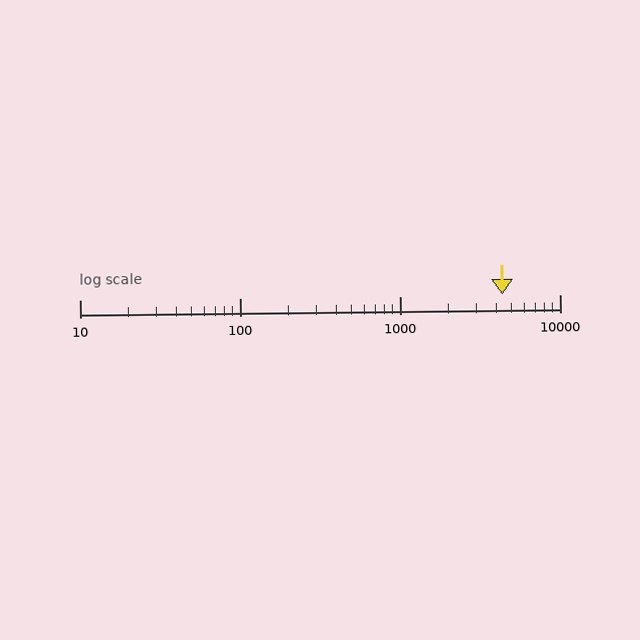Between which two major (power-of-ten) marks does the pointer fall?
The pointer is between 1000 and 10000.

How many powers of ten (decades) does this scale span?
The scale spans 3 decades, from 10 to 10000.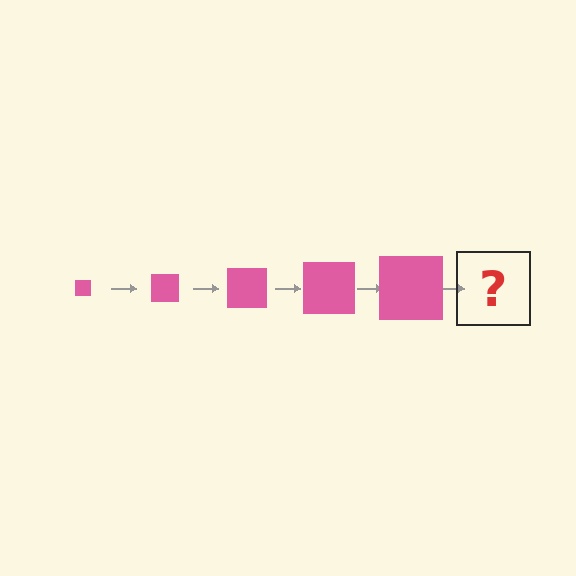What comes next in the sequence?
The next element should be a pink square, larger than the previous one.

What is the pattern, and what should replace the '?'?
The pattern is that the square gets progressively larger each step. The '?' should be a pink square, larger than the previous one.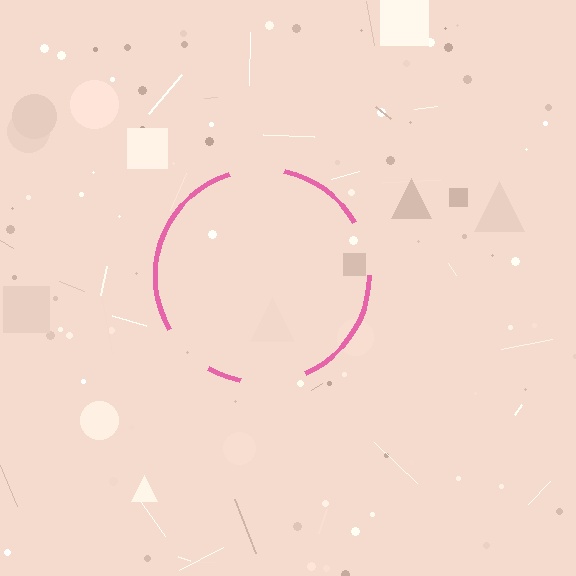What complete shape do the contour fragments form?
The contour fragments form a circle.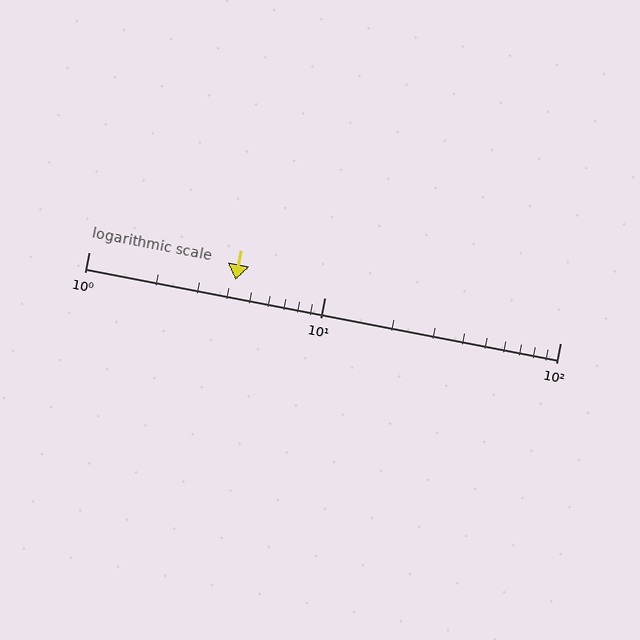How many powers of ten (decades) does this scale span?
The scale spans 2 decades, from 1 to 100.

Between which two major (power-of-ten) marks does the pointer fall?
The pointer is between 1 and 10.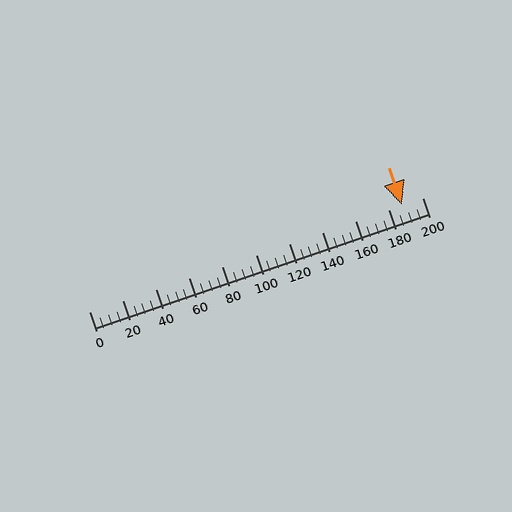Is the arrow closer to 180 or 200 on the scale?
The arrow is closer to 180.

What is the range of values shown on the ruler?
The ruler shows values from 0 to 200.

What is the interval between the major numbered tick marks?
The major tick marks are spaced 20 units apart.